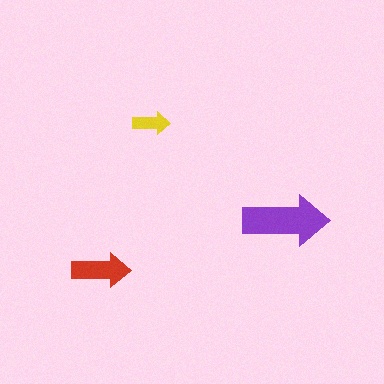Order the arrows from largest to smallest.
the purple one, the red one, the yellow one.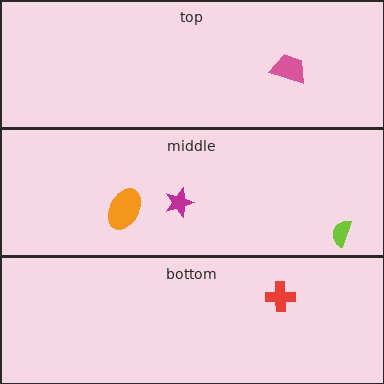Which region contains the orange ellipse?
The middle region.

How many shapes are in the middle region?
3.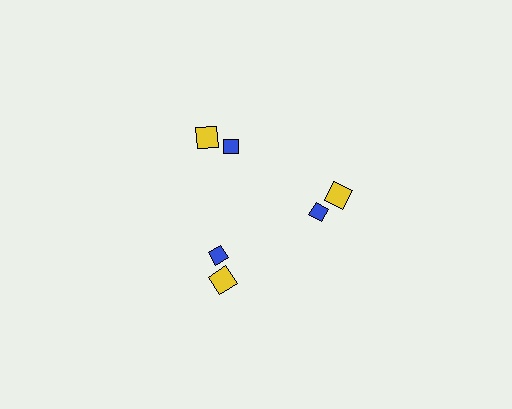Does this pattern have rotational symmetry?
Yes, this pattern has 3-fold rotational symmetry. It looks the same after rotating 120 degrees around the center.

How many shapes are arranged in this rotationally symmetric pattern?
There are 6 shapes, arranged in 3 groups of 2.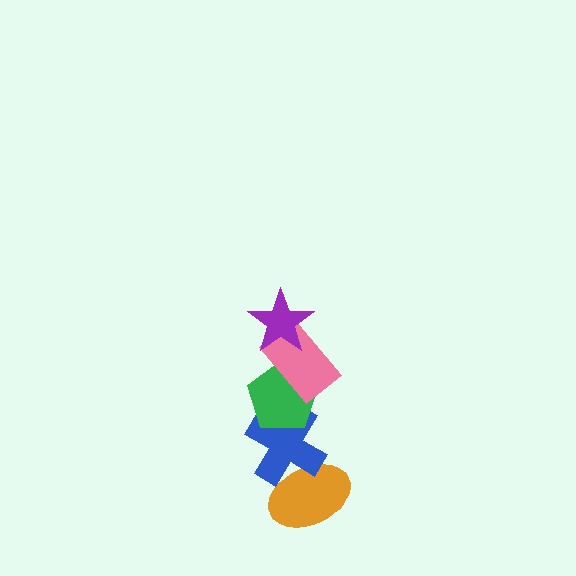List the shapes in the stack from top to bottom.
From top to bottom: the purple star, the pink rectangle, the green pentagon, the blue cross, the orange ellipse.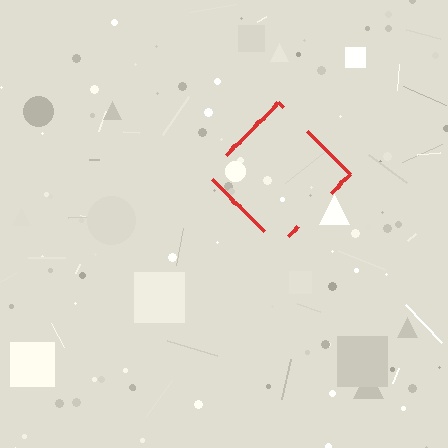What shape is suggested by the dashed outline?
The dashed outline suggests a diamond.